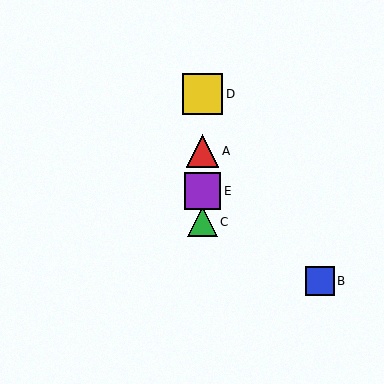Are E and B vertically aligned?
No, E is at x≈202 and B is at x≈320.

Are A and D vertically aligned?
Yes, both are at x≈202.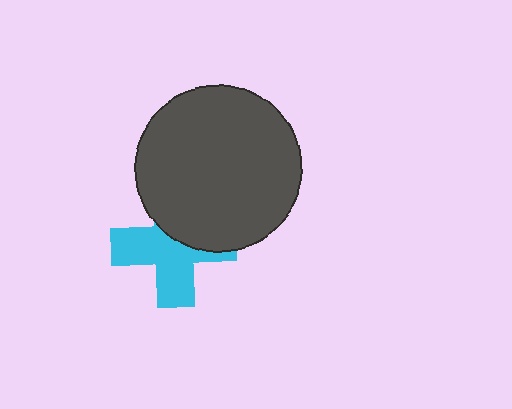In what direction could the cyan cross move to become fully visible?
The cyan cross could move down. That would shift it out from behind the dark gray circle entirely.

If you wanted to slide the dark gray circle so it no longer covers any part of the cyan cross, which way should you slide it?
Slide it up — that is the most direct way to separate the two shapes.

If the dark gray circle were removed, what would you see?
You would see the complete cyan cross.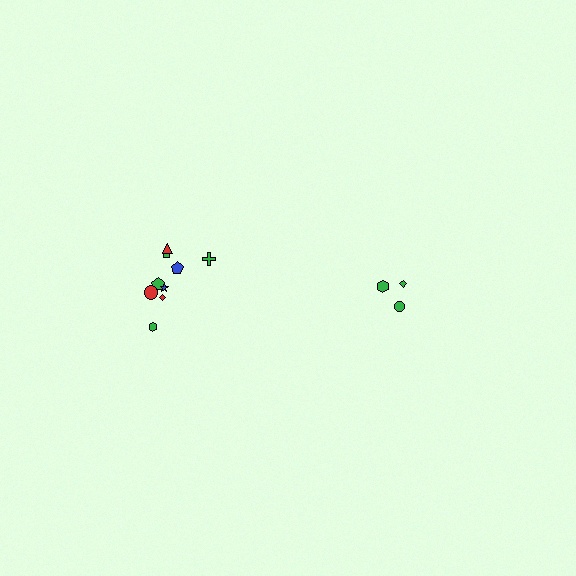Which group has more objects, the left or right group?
The left group.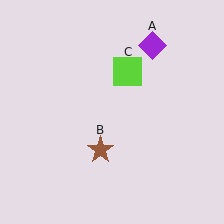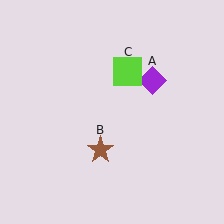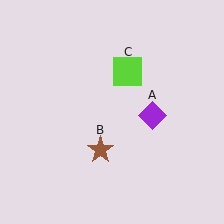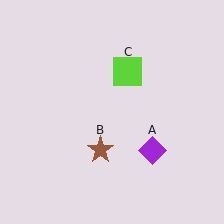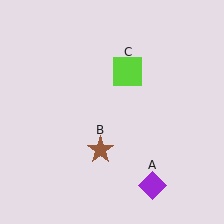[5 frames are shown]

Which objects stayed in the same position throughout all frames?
Brown star (object B) and lime square (object C) remained stationary.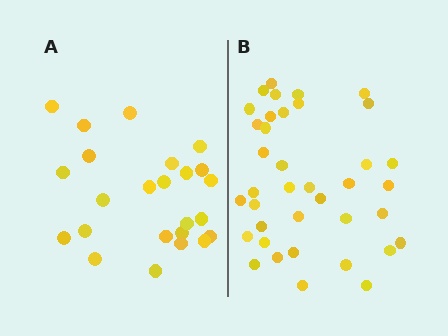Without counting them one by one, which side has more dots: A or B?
Region B (the right region) has more dots.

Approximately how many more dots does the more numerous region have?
Region B has approximately 15 more dots than region A.